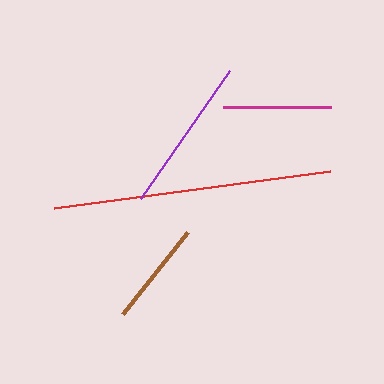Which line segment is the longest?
The red line is the longest at approximately 278 pixels.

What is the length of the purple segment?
The purple segment is approximately 156 pixels long.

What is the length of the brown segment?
The brown segment is approximately 105 pixels long.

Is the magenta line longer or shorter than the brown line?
The magenta line is longer than the brown line.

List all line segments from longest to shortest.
From longest to shortest: red, purple, magenta, brown.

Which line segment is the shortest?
The brown line is the shortest at approximately 105 pixels.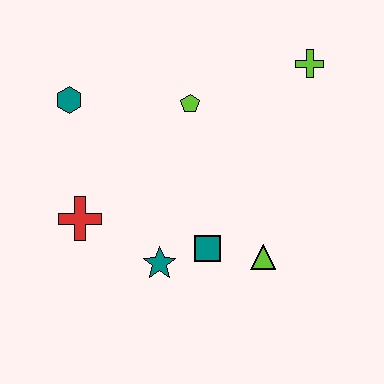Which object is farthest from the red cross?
The lime cross is farthest from the red cross.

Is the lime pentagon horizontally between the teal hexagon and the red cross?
No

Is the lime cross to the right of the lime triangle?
Yes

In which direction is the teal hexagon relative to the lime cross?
The teal hexagon is to the left of the lime cross.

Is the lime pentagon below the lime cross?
Yes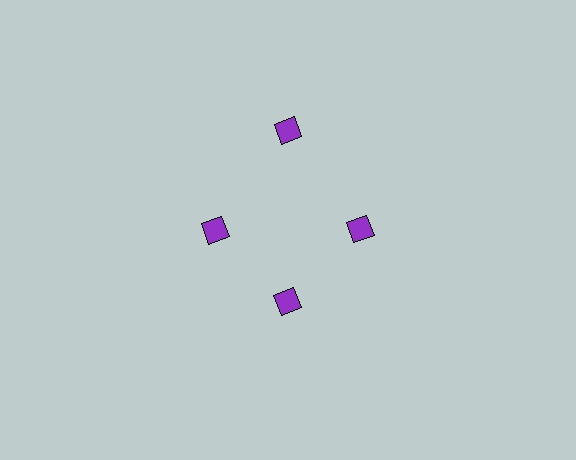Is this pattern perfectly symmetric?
No. The 4 purple diamonds are arranged in a ring, but one element near the 12 o'clock position is pushed outward from the center, breaking the 4-fold rotational symmetry.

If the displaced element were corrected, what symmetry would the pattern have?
It would have 4-fold rotational symmetry — the pattern would map onto itself every 90 degrees.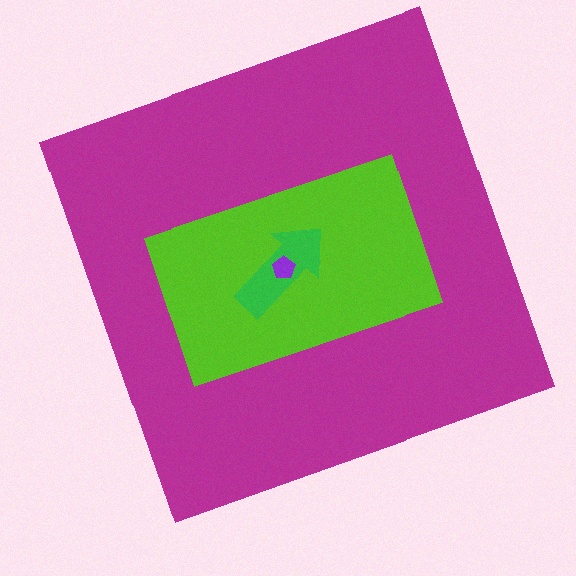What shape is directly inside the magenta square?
The lime rectangle.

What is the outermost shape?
The magenta square.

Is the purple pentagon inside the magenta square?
Yes.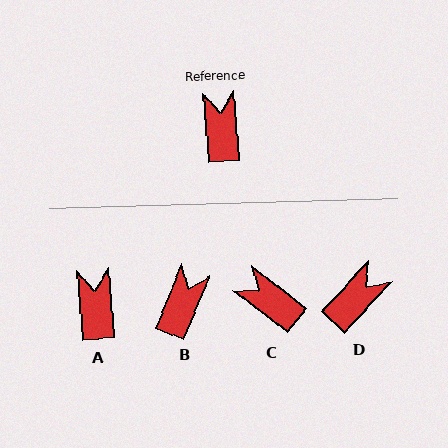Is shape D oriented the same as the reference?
No, it is off by about 48 degrees.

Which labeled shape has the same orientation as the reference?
A.